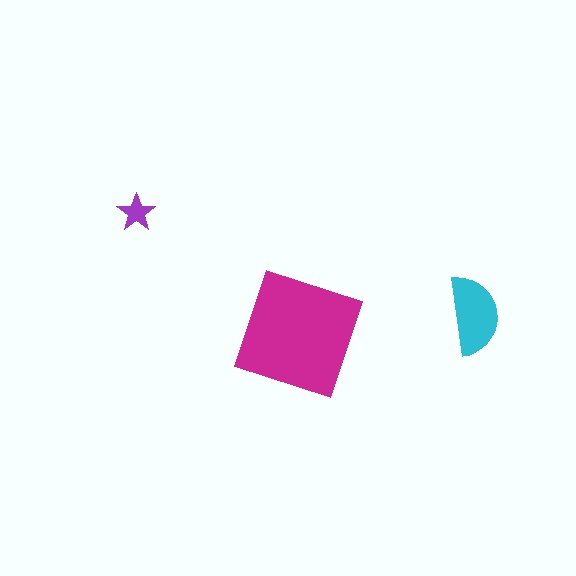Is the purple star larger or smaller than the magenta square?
Smaller.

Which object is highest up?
The purple star is topmost.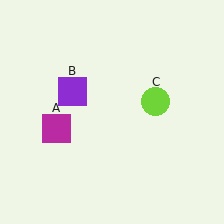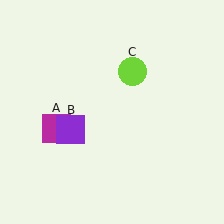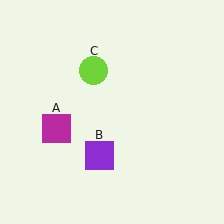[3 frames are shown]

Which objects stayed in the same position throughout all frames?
Magenta square (object A) remained stationary.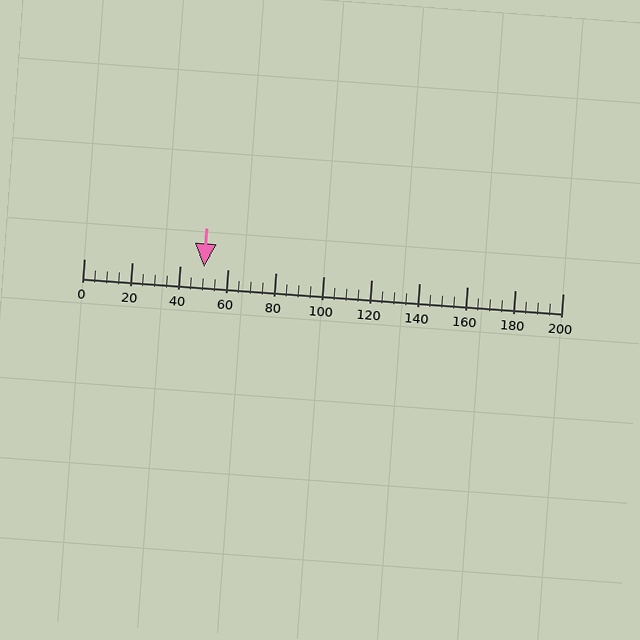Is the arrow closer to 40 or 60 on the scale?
The arrow is closer to 60.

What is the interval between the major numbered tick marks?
The major tick marks are spaced 20 units apart.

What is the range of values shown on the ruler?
The ruler shows values from 0 to 200.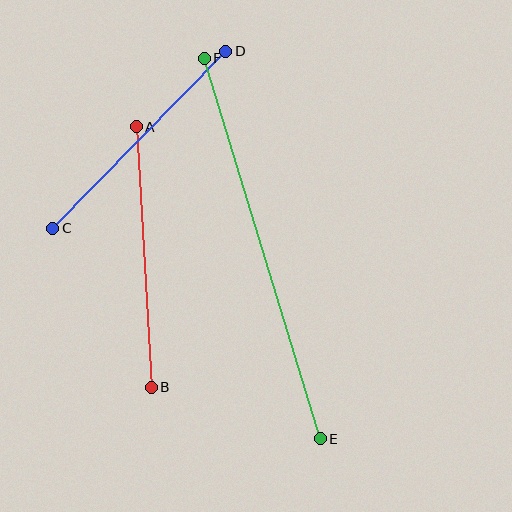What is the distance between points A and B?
The distance is approximately 261 pixels.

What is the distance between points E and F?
The distance is approximately 398 pixels.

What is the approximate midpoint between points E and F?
The midpoint is at approximately (262, 249) pixels.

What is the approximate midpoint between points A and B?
The midpoint is at approximately (144, 257) pixels.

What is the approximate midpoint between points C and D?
The midpoint is at approximately (139, 140) pixels.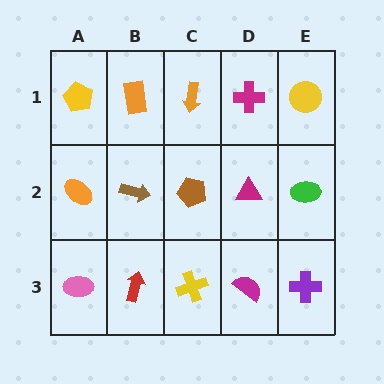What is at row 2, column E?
A green ellipse.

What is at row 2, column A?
An orange ellipse.